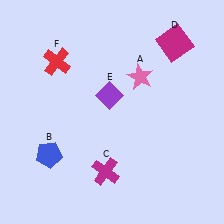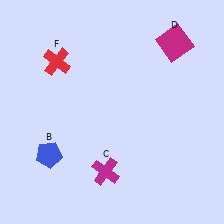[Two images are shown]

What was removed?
The purple diamond (E), the pink star (A) were removed in Image 2.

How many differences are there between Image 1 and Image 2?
There are 2 differences between the two images.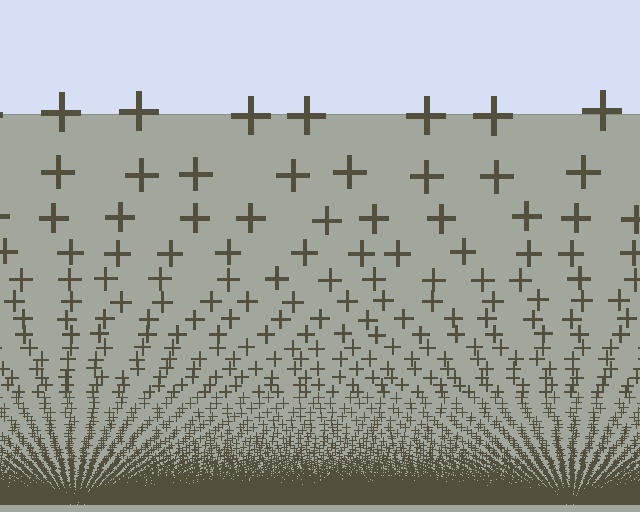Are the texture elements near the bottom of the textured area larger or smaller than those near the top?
Smaller. The gradient is inverted — elements near the bottom are smaller and denser.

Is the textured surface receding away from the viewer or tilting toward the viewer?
The surface appears to tilt toward the viewer. Texture elements get larger and sparser toward the top.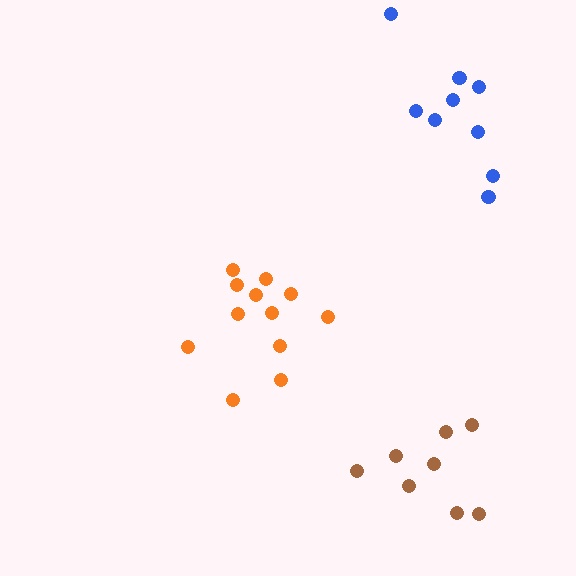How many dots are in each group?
Group 1: 9 dots, Group 2: 12 dots, Group 3: 8 dots (29 total).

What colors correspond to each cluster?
The clusters are colored: blue, orange, brown.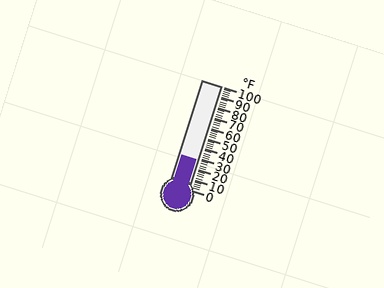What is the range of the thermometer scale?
The thermometer scale ranges from 0°F to 100°F.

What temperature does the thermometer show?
The thermometer shows approximately 28°F.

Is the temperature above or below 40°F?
The temperature is below 40°F.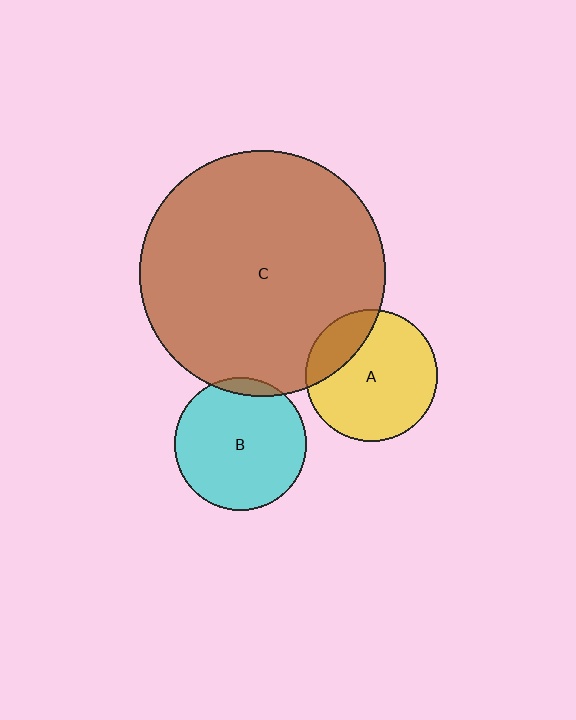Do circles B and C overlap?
Yes.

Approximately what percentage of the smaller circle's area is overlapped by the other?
Approximately 5%.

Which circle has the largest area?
Circle C (brown).